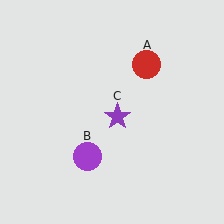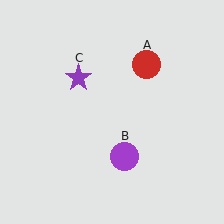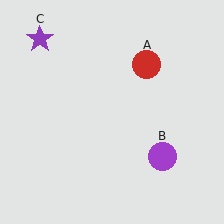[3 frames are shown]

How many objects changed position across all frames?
2 objects changed position: purple circle (object B), purple star (object C).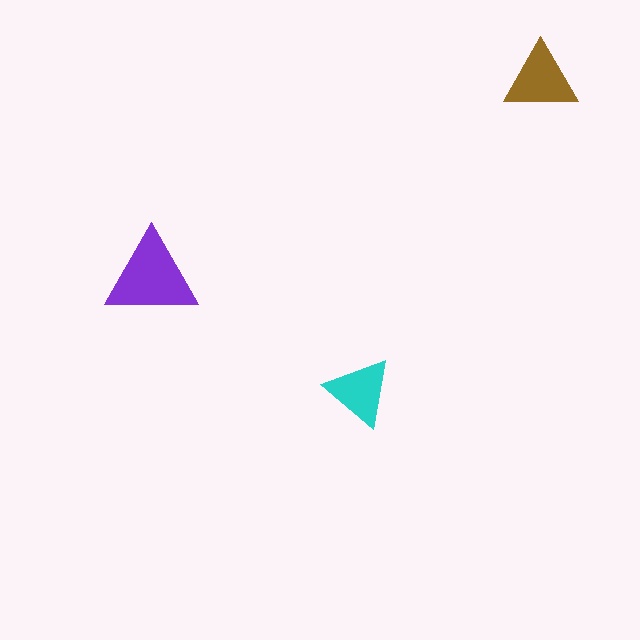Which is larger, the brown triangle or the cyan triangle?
The brown one.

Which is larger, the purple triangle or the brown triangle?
The purple one.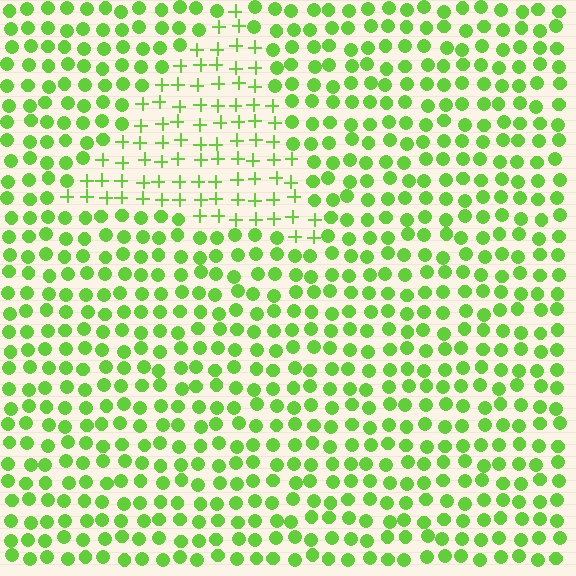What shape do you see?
I see a triangle.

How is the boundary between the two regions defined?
The boundary is defined by a change in element shape: plus signs inside vs. circles outside. All elements share the same color and spacing.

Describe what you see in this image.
The image is filled with small lime elements arranged in a uniform grid. A triangle-shaped region contains plus signs, while the surrounding area contains circles. The boundary is defined purely by the change in element shape.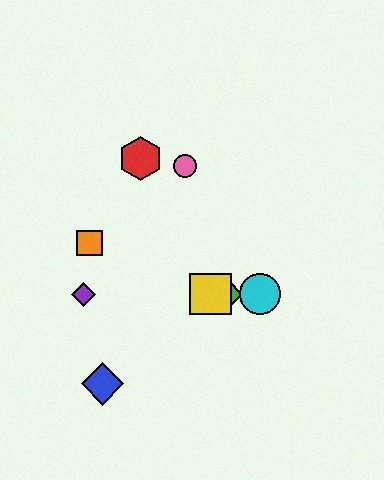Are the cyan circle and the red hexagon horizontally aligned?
No, the cyan circle is at y≈294 and the red hexagon is at y≈158.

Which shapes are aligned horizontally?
The green diamond, the yellow square, the purple diamond, the cyan circle are aligned horizontally.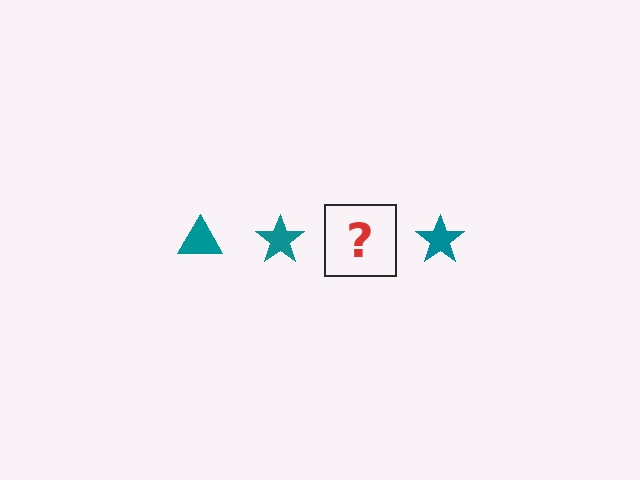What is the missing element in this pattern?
The missing element is a teal triangle.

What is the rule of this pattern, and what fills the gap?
The rule is that the pattern cycles through triangle, star shapes in teal. The gap should be filled with a teal triangle.